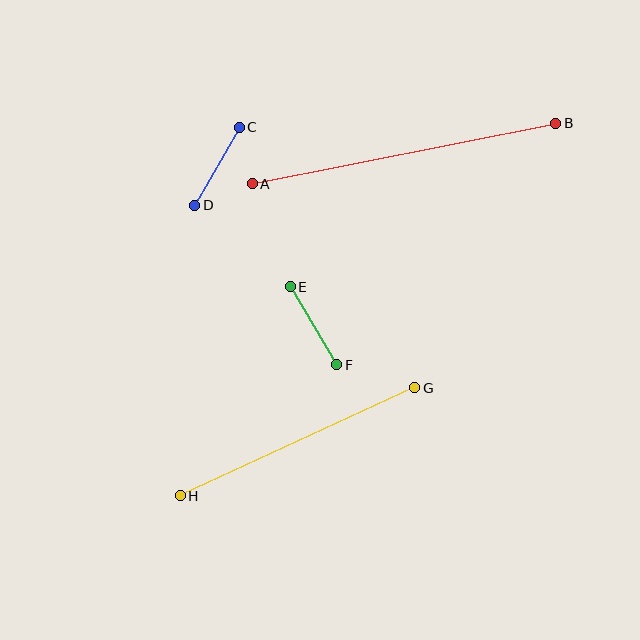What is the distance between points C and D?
The distance is approximately 90 pixels.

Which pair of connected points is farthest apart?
Points A and B are farthest apart.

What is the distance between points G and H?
The distance is approximately 258 pixels.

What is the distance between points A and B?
The distance is approximately 310 pixels.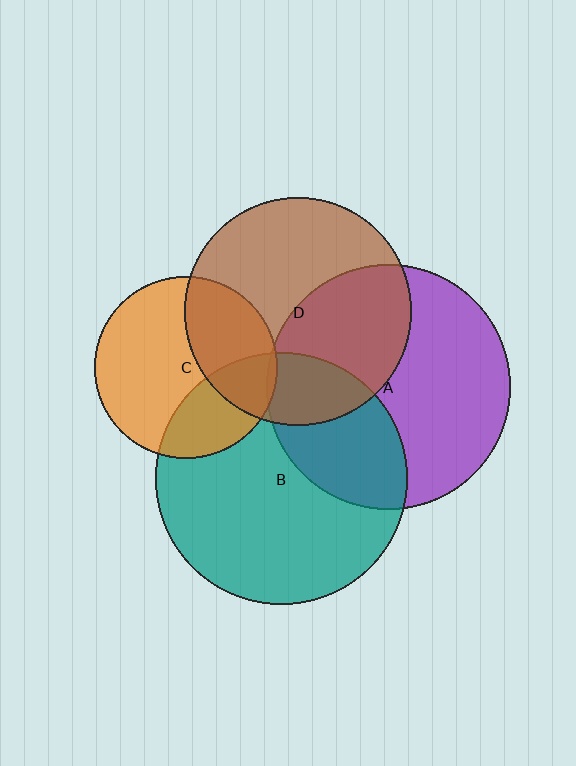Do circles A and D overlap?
Yes.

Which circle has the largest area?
Circle B (teal).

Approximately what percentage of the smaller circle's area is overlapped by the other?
Approximately 40%.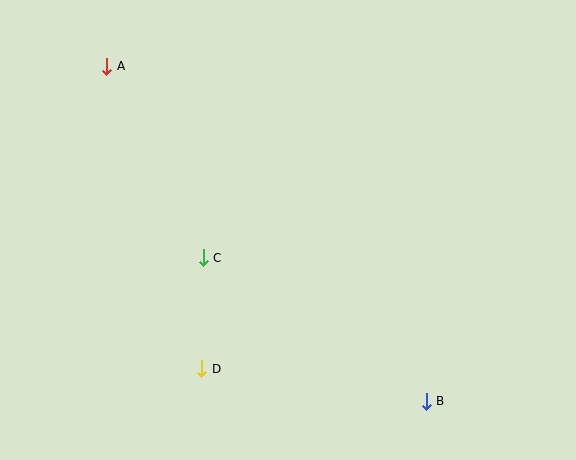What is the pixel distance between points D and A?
The distance between D and A is 317 pixels.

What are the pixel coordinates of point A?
Point A is at (107, 66).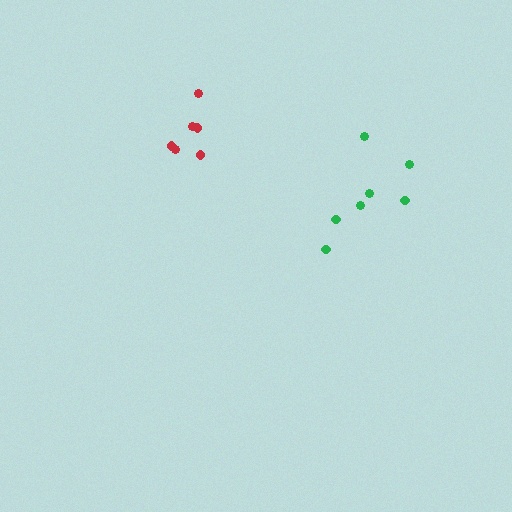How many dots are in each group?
Group 1: 7 dots, Group 2: 6 dots (13 total).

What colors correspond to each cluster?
The clusters are colored: green, red.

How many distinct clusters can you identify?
There are 2 distinct clusters.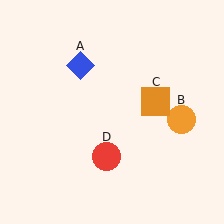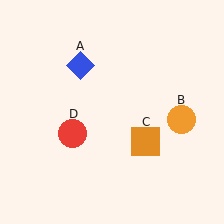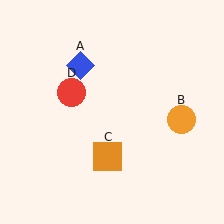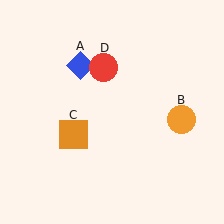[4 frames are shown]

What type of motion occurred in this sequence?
The orange square (object C), red circle (object D) rotated clockwise around the center of the scene.